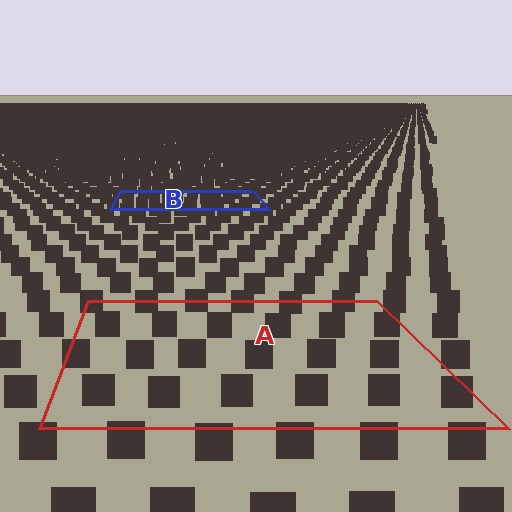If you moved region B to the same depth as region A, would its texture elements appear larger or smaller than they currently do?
They would appear larger. At a closer depth, the same texture elements are projected at a bigger on-screen size.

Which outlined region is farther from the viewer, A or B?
Region B is farther from the viewer — the texture elements inside it appear smaller and more densely packed.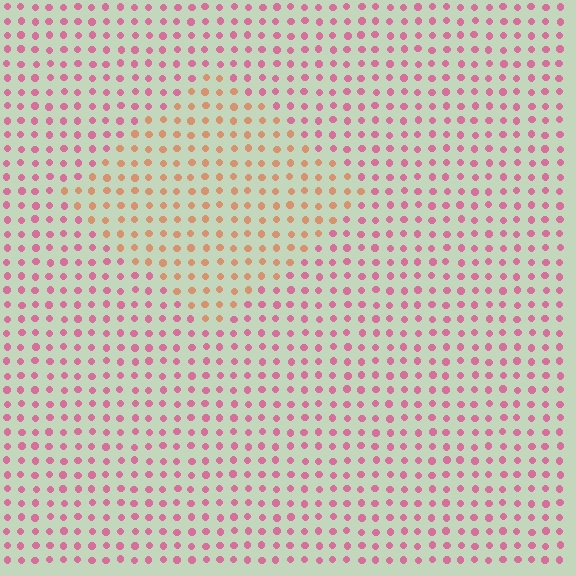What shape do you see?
I see a diamond.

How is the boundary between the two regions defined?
The boundary is defined purely by a slight shift in hue (about 47 degrees). Spacing, size, and orientation are identical on both sides.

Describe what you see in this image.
The image is filled with small pink elements in a uniform arrangement. A diamond-shaped region is visible where the elements are tinted to a slightly different hue, forming a subtle color boundary.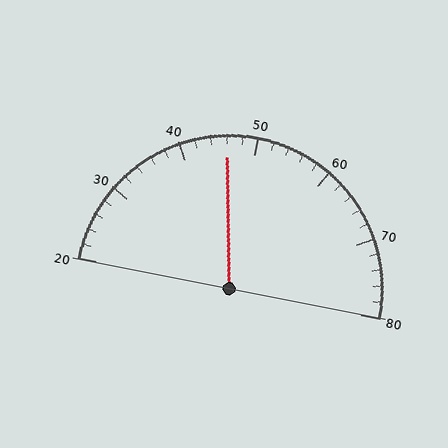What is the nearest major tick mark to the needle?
The nearest major tick mark is 50.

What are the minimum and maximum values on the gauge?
The gauge ranges from 20 to 80.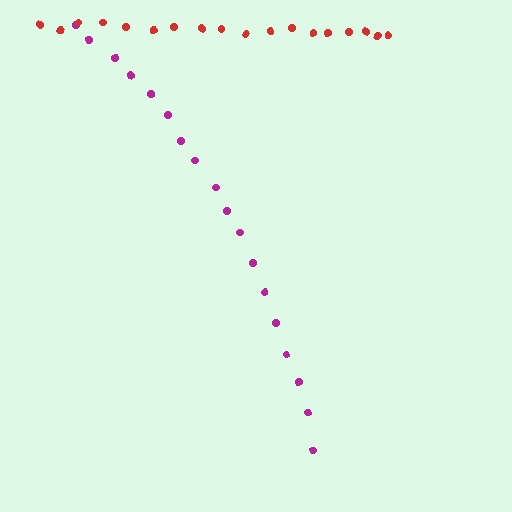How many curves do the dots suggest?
There are 2 distinct paths.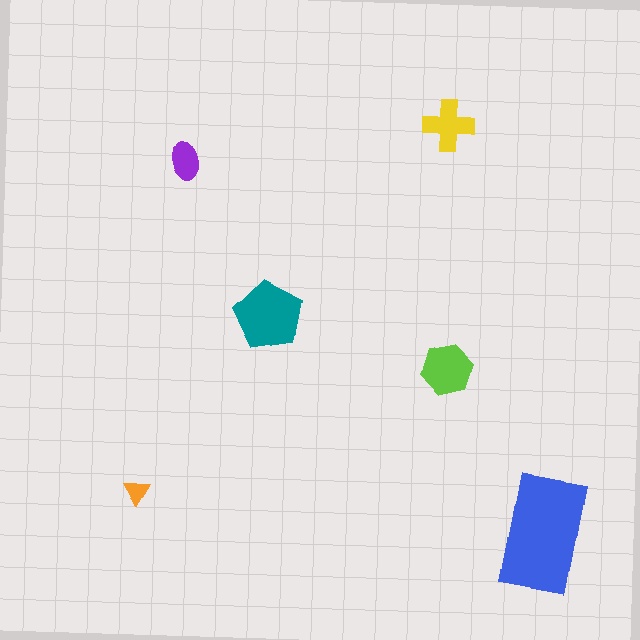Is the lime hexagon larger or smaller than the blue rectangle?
Smaller.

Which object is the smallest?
The orange triangle.